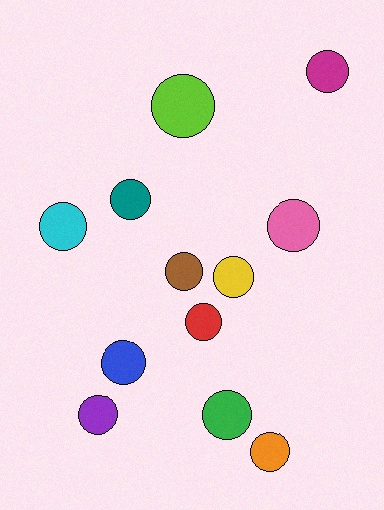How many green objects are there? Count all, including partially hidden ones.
There is 1 green object.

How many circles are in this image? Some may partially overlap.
There are 12 circles.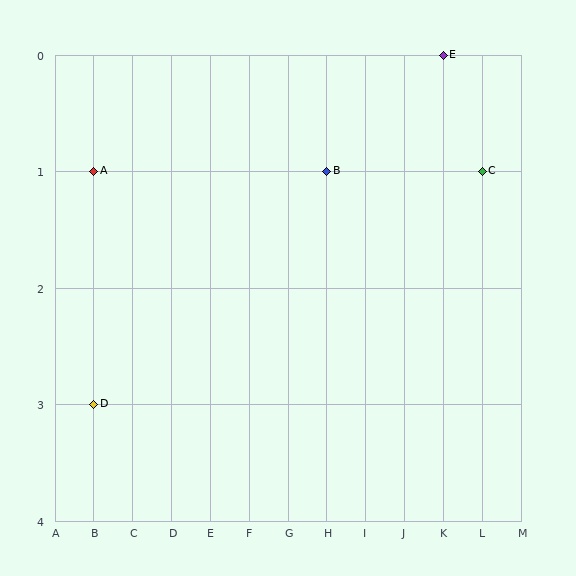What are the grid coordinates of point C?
Point C is at grid coordinates (L, 1).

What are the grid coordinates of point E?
Point E is at grid coordinates (K, 0).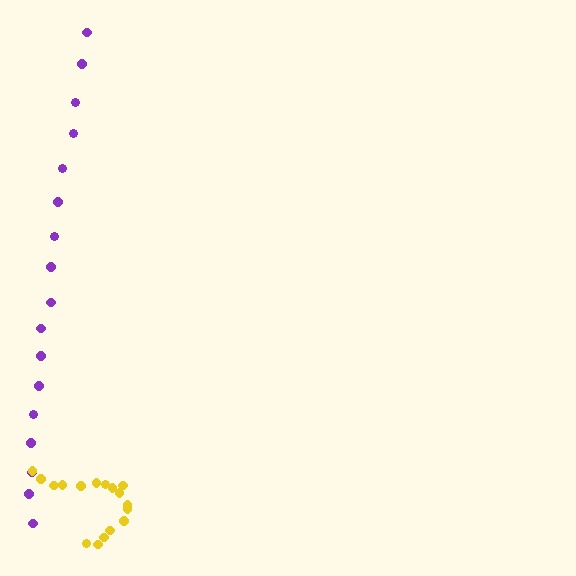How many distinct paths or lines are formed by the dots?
There are 2 distinct paths.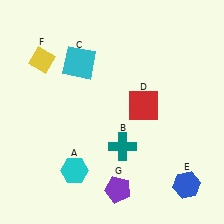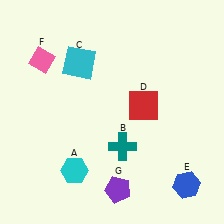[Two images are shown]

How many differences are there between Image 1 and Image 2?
There is 1 difference between the two images.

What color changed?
The diamond (F) changed from yellow in Image 1 to pink in Image 2.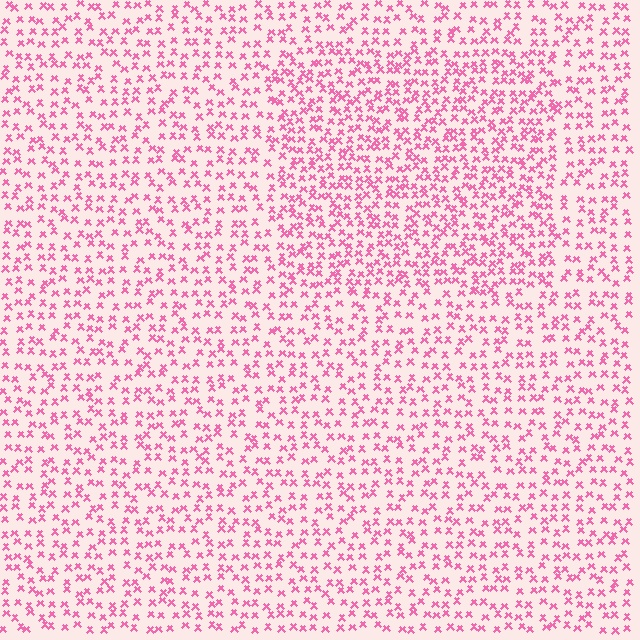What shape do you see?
I see a rectangle.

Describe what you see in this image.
The image contains small pink elements arranged at two different densities. A rectangle-shaped region is visible where the elements are more densely packed than the surrounding area.